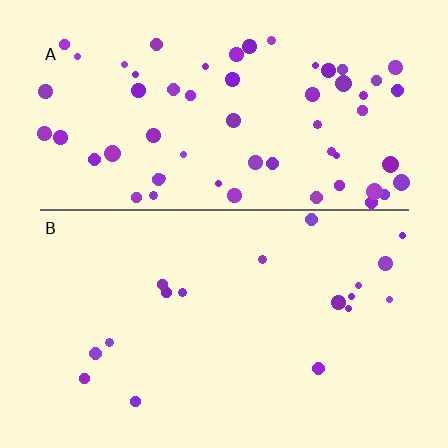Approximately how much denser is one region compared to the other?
Approximately 3.4× — region A over region B.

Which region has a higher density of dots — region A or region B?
A (the top).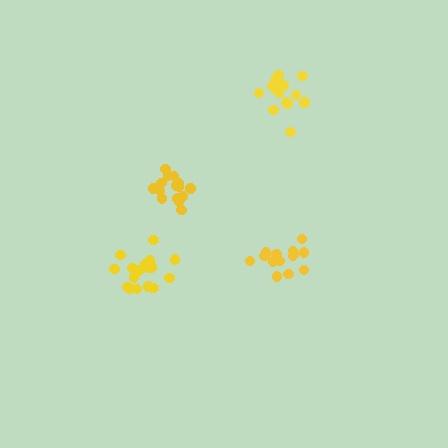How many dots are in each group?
Group 1: 17 dots, Group 2: 14 dots, Group 3: 14 dots, Group 4: 19 dots (64 total).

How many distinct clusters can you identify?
There are 4 distinct clusters.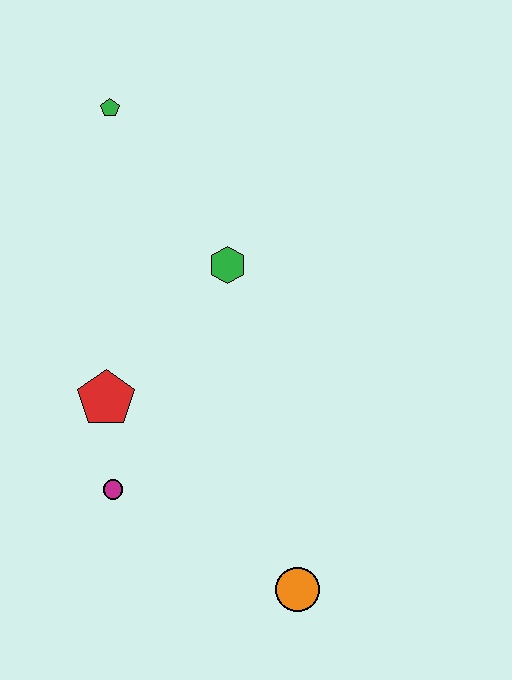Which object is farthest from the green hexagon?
The orange circle is farthest from the green hexagon.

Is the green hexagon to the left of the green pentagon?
No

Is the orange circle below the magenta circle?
Yes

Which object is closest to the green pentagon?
The green hexagon is closest to the green pentagon.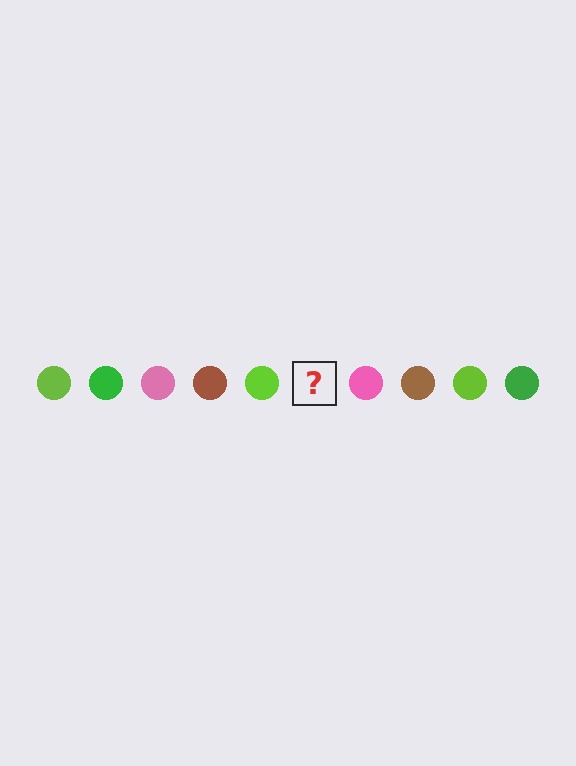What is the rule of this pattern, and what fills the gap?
The rule is that the pattern cycles through lime, green, pink, brown circles. The gap should be filled with a green circle.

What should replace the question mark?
The question mark should be replaced with a green circle.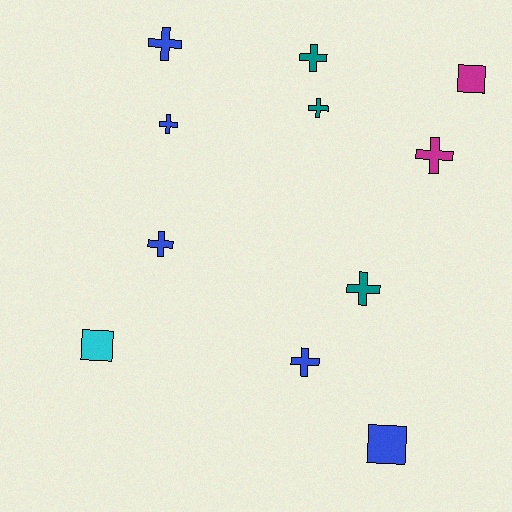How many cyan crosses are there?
There are no cyan crosses.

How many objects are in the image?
There are 11 objects.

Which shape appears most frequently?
Cross, with 8 objects.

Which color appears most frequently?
Blue, with 5 objects.